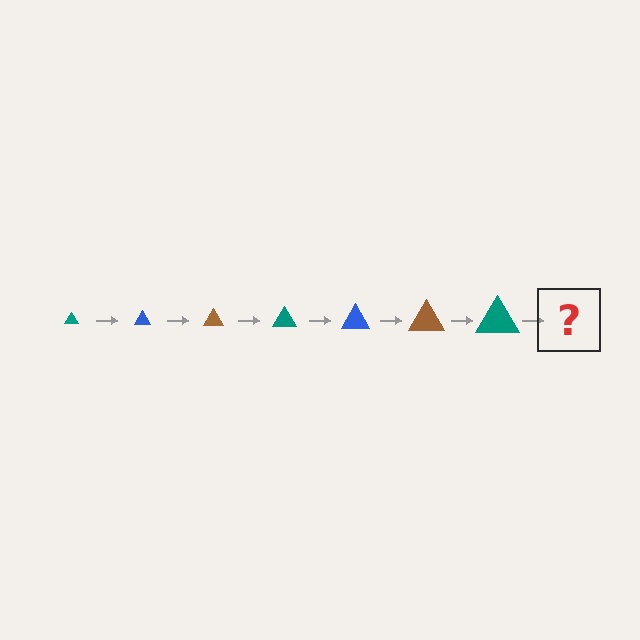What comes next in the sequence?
The next element should be a blue triangle, larger than the previous one.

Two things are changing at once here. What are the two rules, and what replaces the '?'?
The two rules are that the triangle grows larger each step and the color cycles through teal, blue, and brown. The '?' should be a blue triangle, larger than the previous one.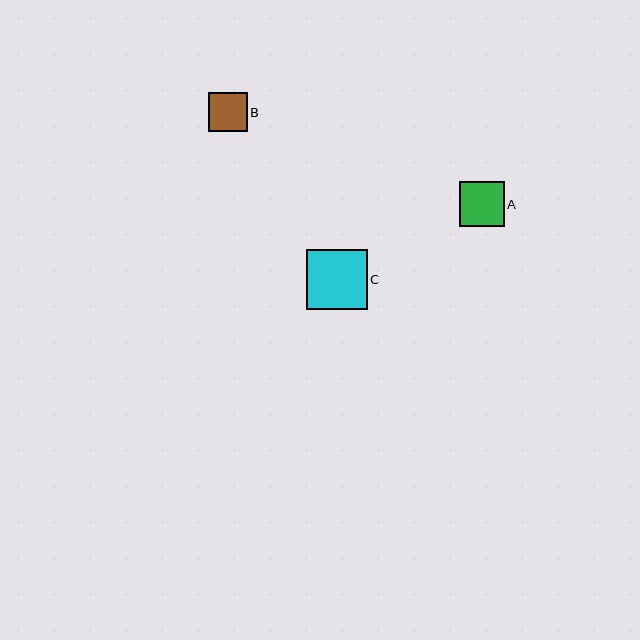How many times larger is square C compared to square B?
Square C is approximately 1.5 times the size of square B.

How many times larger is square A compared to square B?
Square A is approximately 1.2 times the size of square B.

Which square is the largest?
Square C is the largest with a size of approximately 61 pixels.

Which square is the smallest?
Square B is the smallest with a size of approximately 39 pixels.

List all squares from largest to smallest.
From largest to smallest: C, A, B.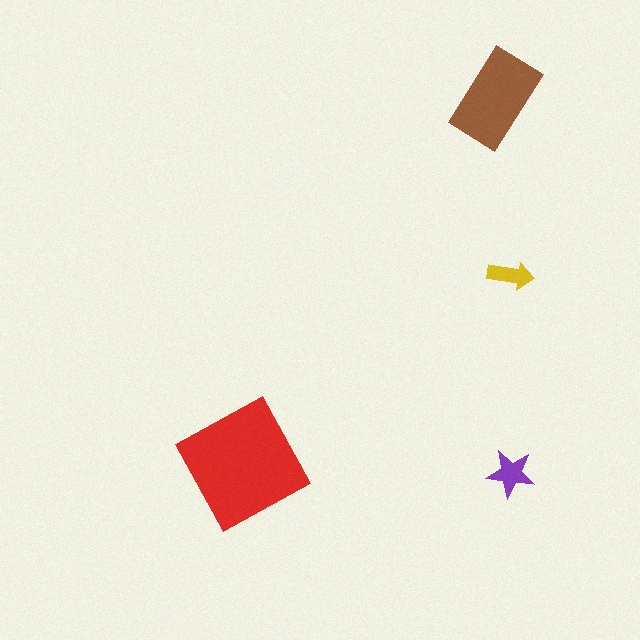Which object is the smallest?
The yellow arrow.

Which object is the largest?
The red square.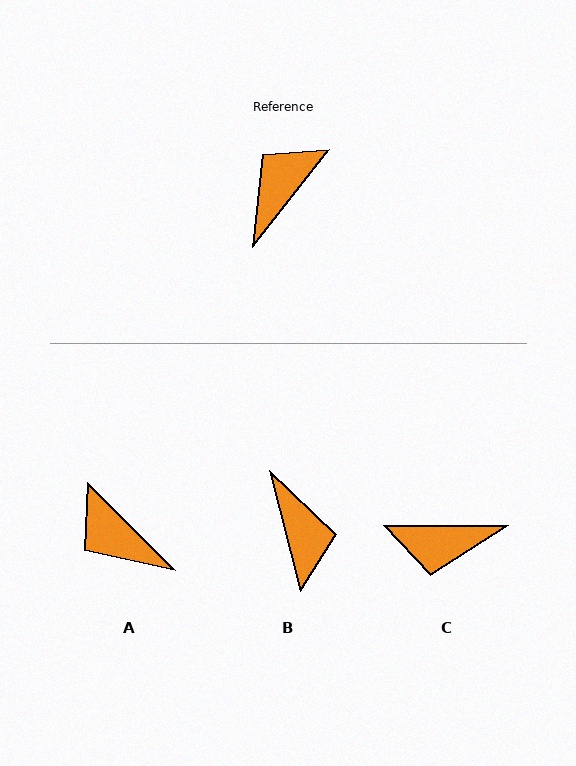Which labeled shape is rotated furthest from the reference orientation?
C, about 129 degrees away.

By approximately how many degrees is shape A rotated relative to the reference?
Approximately 83 degrees counter-clockwise.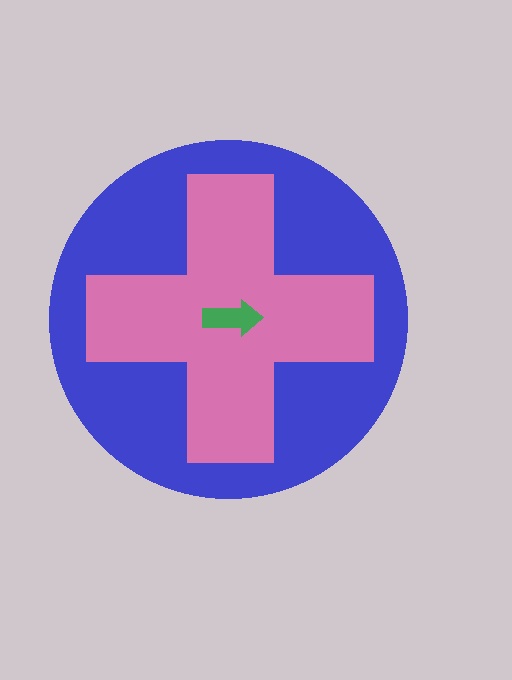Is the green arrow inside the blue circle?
Yes.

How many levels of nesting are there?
3.